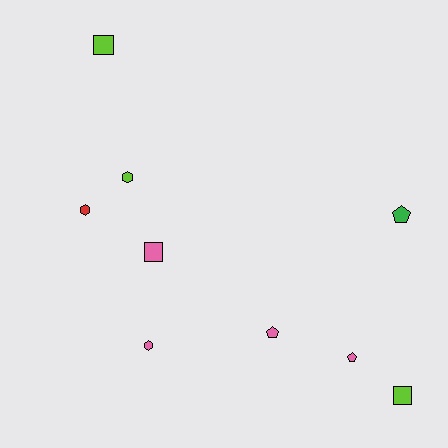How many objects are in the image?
There are 9 objects.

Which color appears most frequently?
Pink, with 4 objects.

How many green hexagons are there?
There are no green hexagons.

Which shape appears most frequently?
Hexagon, with 3 objects.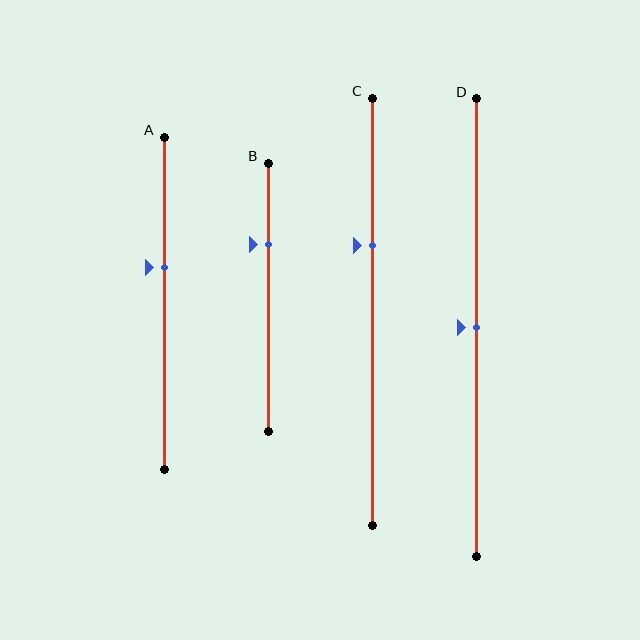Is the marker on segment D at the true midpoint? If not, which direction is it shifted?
Yes, the marker on segment D is at the true midpoint.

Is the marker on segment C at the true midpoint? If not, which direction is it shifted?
No, the marker on segment C is shifted upward by about 16% of the segment length.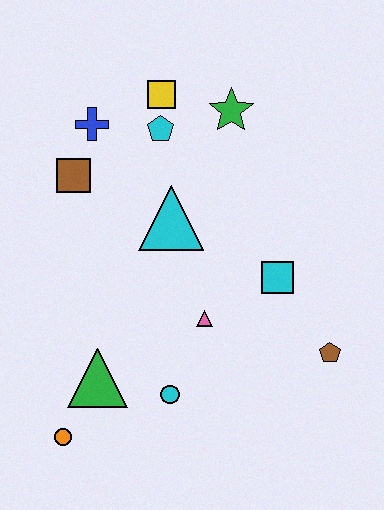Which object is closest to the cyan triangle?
The cyan pentagon is closest to the cyan triangle.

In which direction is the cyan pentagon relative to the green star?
The cyan pentagon is to the left of the green star.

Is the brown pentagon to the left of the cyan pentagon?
No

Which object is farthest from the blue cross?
The brown pentagon is farthest from the blue cross.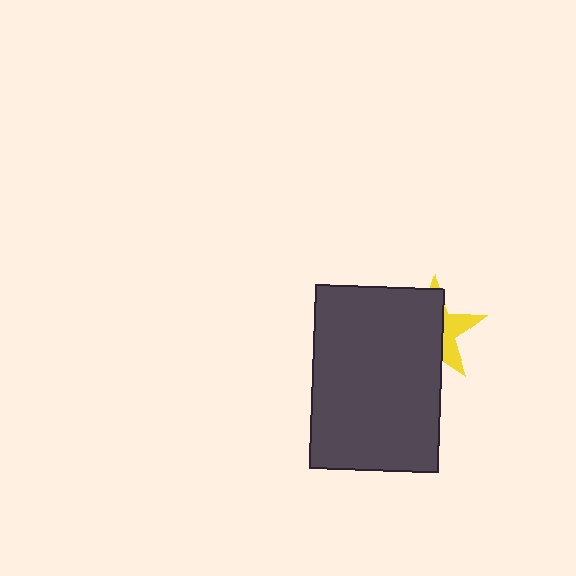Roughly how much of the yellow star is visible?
A small part of it is visible (roughly 33%).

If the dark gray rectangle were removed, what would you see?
You would see the complete yellow star.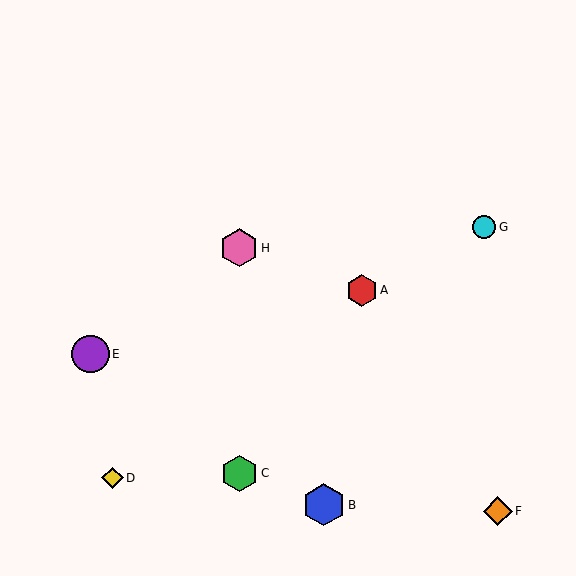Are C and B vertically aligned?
No, C is at x≈239 and B is at x≈324.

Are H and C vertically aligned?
Yes, both are at x≈239.